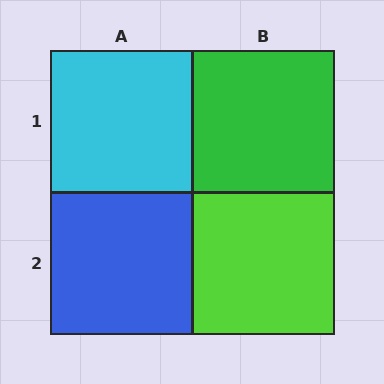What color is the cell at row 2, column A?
Blue.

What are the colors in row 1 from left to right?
Cyan, green.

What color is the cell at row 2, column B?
Lime.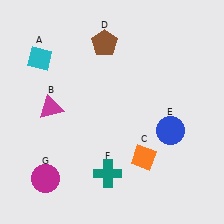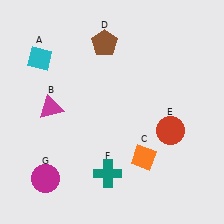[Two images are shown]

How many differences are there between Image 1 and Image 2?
There is 1 difference between the two images.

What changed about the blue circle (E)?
In Image 1, E is blue. In Image 2, it changed to red.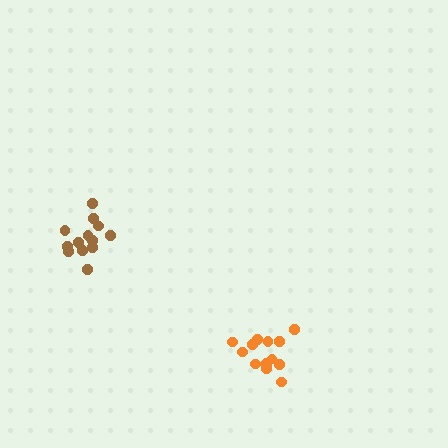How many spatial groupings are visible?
There are 2 spatial groupings.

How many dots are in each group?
Group 1: 13 dots, Group 2: 13 dots (26 total).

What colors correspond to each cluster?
The clusters are colored: brown, orange.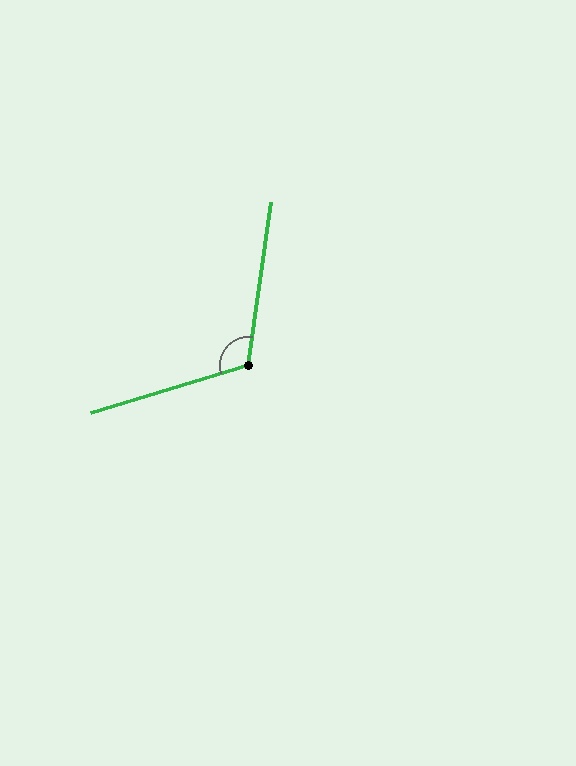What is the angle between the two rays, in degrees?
Approximately 115 degrees.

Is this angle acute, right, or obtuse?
It is obtuse.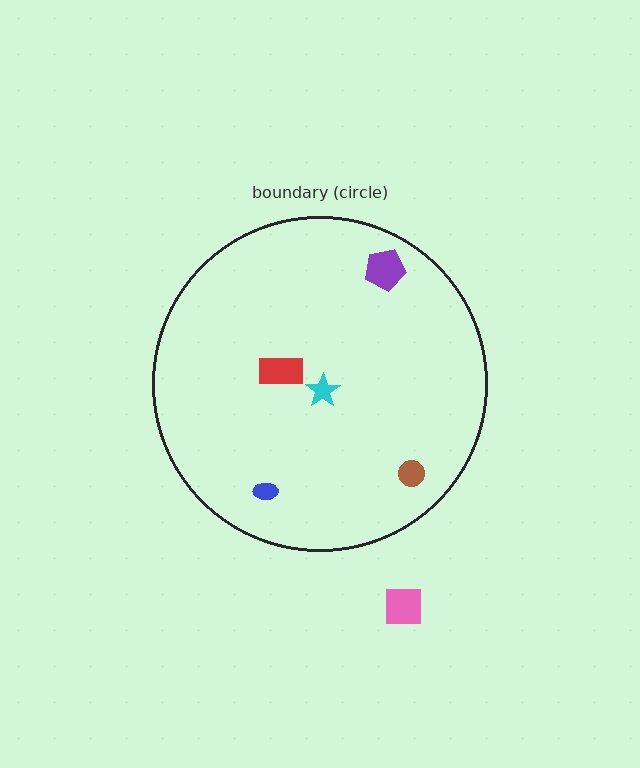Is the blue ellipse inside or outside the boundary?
Inside.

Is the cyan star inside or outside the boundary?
Inside.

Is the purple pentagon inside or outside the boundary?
Inside.